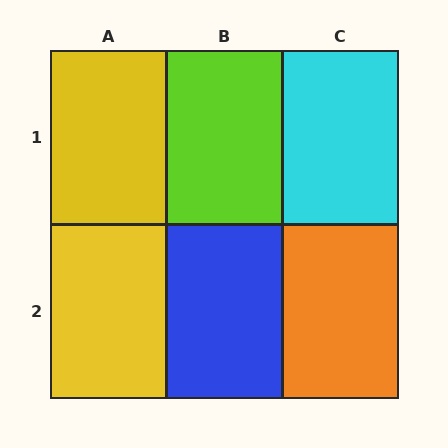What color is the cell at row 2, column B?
Blue.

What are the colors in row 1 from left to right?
Yellow, lime, cyan.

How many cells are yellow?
2 cells are yellow.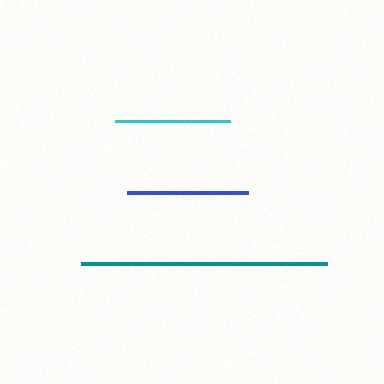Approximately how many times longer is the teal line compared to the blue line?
The teal line is approximately 2.0 times the length of the blue line.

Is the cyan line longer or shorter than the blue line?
The blue line is longer than the cyan line.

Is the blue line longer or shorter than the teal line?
The teal line is longer than the blue line.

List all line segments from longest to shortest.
From longest to shortest: teal, blue, cyan.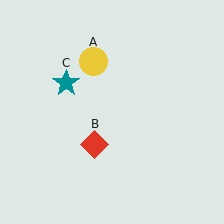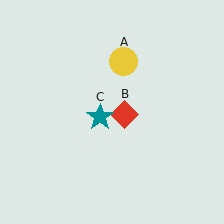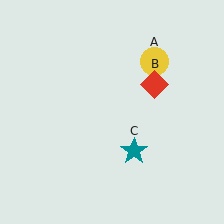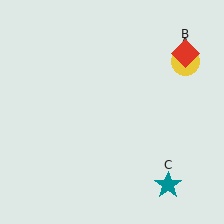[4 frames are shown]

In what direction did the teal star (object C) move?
The teal star (object C) moved down and to the right.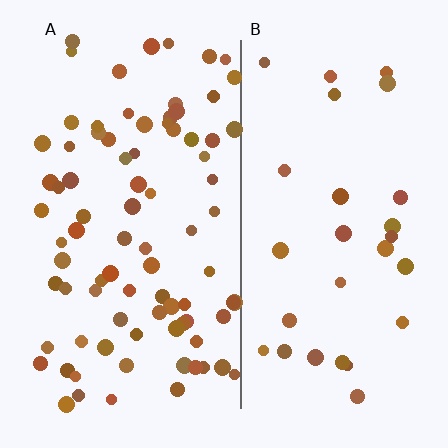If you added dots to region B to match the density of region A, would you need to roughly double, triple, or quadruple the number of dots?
Approximately triple.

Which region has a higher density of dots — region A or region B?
A (the left).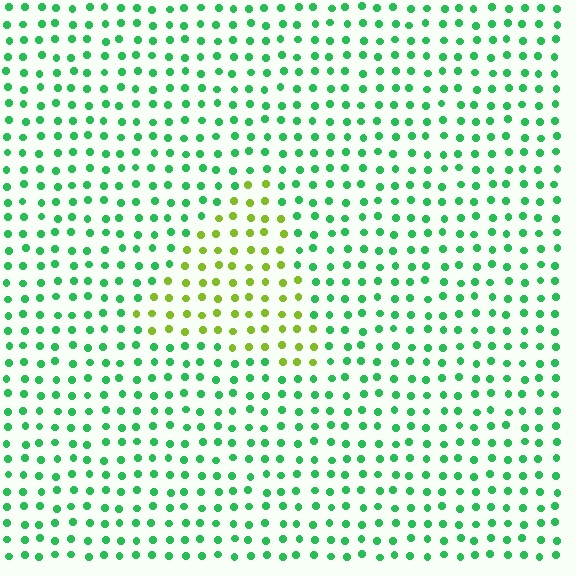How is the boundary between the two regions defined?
The boundary is defined purely by a slight shift in hue (about 54 degrees). Spacing, size, and orientation are identical on both sides.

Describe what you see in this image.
The image is filled with small green elements in a uniform arrangement. A triangle-shaped region is visible where the elements are tinted to a slightly different hue, forming a subtle color boundary.